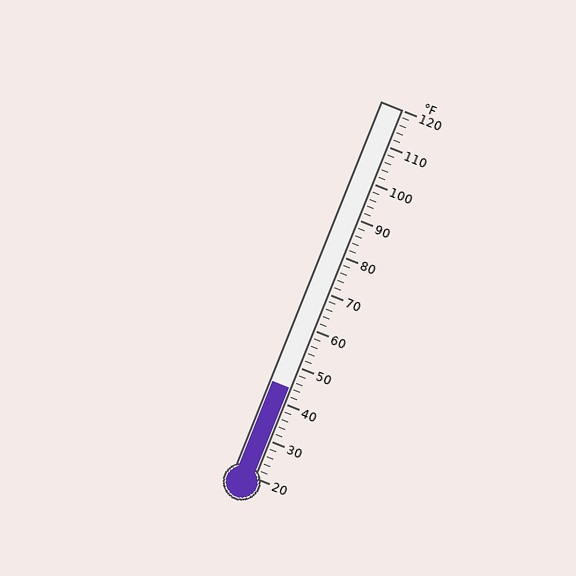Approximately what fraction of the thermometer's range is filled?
The thermometer is filled to approximately 25% of its range.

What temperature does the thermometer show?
The thermometer shows approximately 44°F.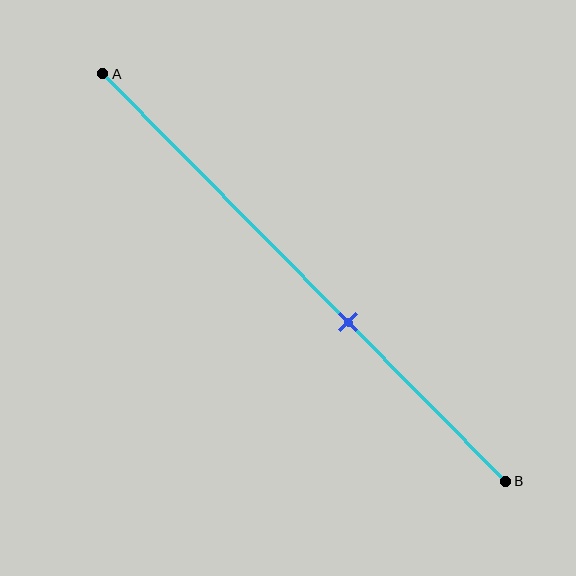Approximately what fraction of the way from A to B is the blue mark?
The blue mark is approximately 60% of the way from A to B.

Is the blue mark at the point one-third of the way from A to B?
No, the mark is at about 60% from A, not at the 33% one-third point.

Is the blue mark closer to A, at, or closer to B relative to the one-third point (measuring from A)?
The blue mark is closer to point B than the one-third point of segment AB.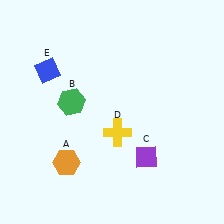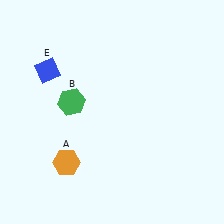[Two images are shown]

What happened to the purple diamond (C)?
The purple diamond (C) was removed in Image 2. It was in the bottom-right area of Image 1.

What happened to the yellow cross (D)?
The yellow cross (D) was removed in Image 2. It was in the bottom-right area of Image 1.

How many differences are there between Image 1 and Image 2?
There are 2 differences between the two images.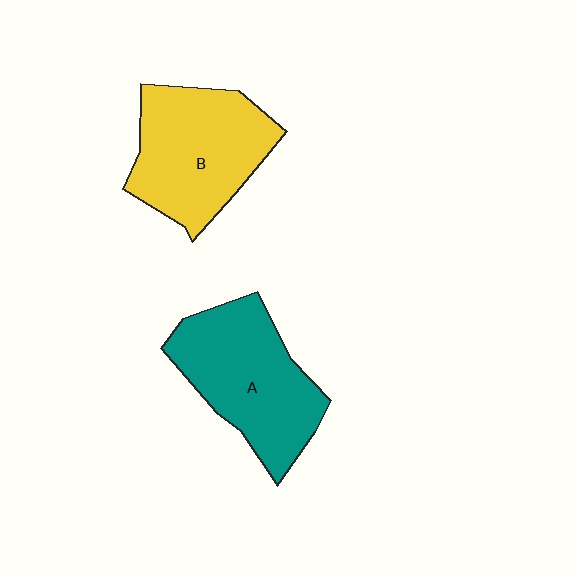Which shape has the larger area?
Shape A (teal).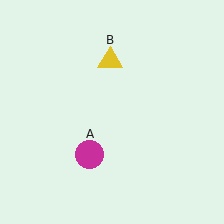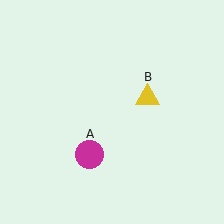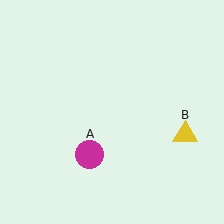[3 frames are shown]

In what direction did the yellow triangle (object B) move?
The yellow triangle (object B) moved down and to the right.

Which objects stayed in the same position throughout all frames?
Magenta circle (object A) remained stationary.